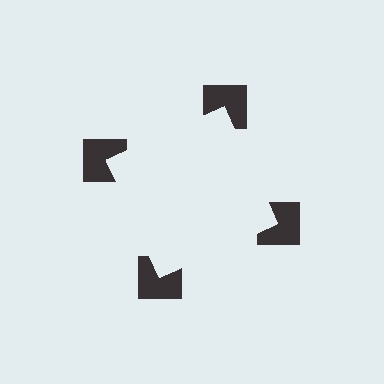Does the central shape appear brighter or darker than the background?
It typically appears slightly brighter than the background, even though no actual brightness change is drawn.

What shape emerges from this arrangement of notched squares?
An illusory square — its edges are inferred from the aligned wedge cuts in the notched squares, not physically drawn.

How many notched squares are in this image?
There are 4 — one at each vertex of the illusory square.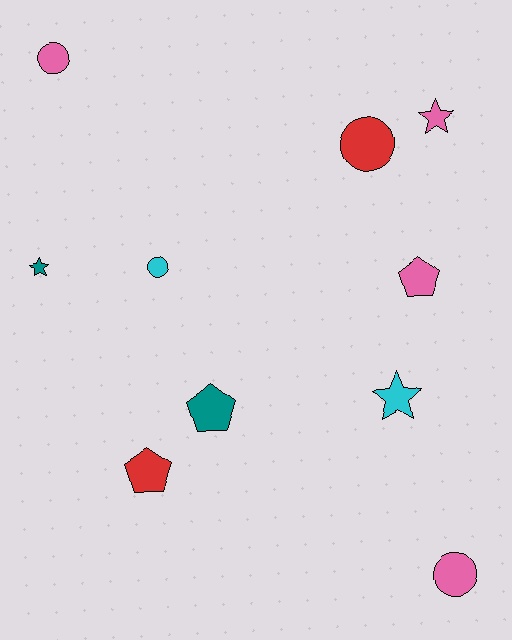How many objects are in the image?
There are 10 objects.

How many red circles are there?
There is 1 red circle.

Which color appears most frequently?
Pink, with 4 objects.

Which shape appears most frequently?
Circle, with 4 objects.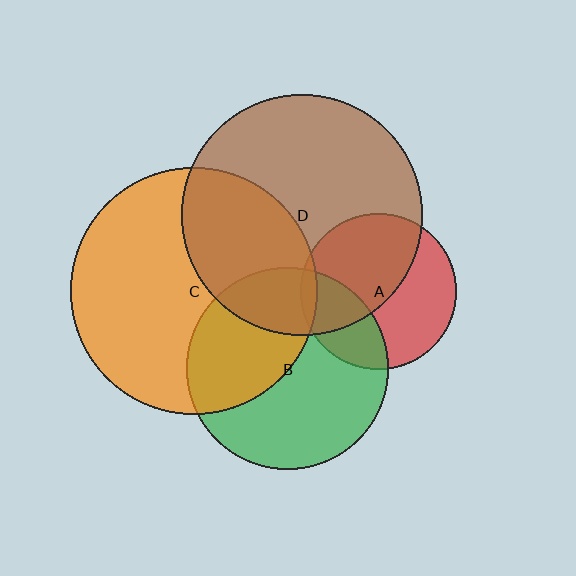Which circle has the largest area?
Circle C (orange).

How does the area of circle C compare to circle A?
Approximately 2.5 times.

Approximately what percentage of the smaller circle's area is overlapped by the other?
Approximately 40%.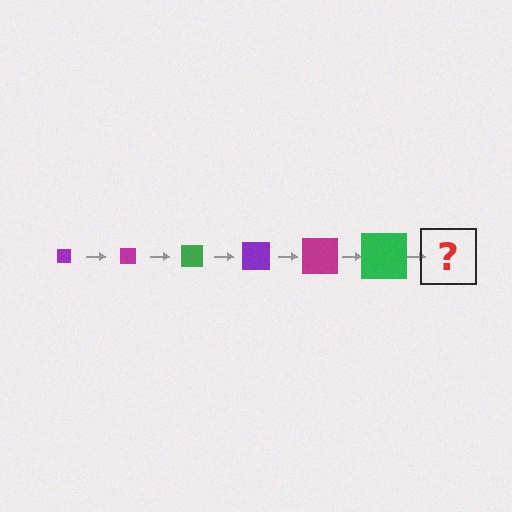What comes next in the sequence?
The next element should be a purple square, larger than the previous one.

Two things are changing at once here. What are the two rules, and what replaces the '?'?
The two rules are that the square grows larger each step and the color cycles through purple, magenta, and green. The '?' should be a purple square, larger than the previous one.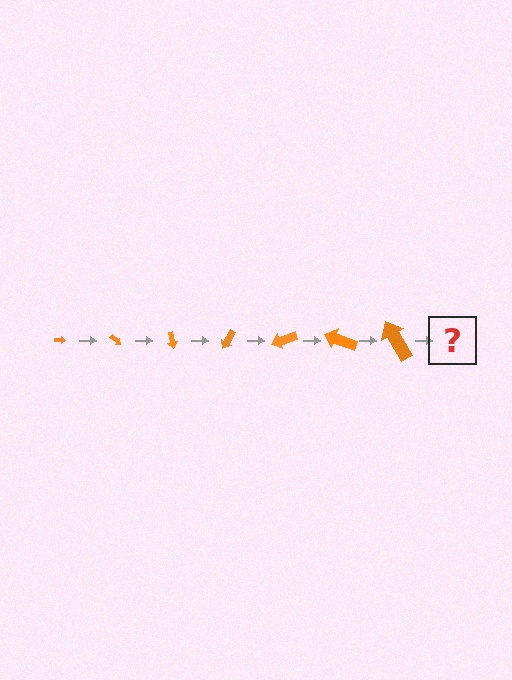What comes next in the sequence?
The next element should be an arrow, larger than the previous one and rotated 280 degrees from the start.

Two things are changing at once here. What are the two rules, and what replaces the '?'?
The two rules are that the arrow grows larger each step and it rotates 40 degrees each step. The '?' should be an arrow, larger than the previous one and rotated 280 degrees from the start.